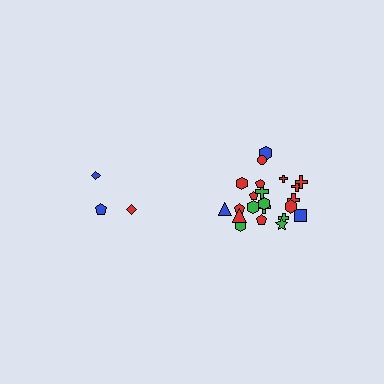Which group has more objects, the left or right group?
The right group.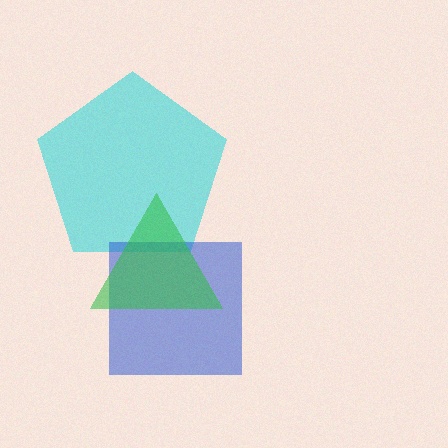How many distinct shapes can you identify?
There are 3 distinct shapes: a cyan pentagon, a blue square, a green triangle.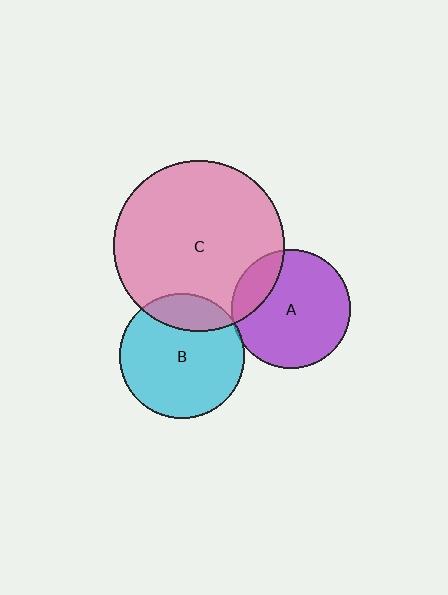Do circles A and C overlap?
Yes.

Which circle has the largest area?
Circle C (pink).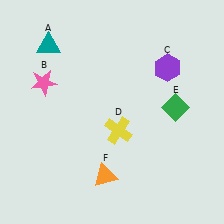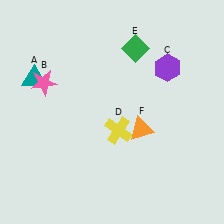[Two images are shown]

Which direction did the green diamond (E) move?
The green diamond (E) moved up.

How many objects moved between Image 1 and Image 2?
3 objects moved between the two images.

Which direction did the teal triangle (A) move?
The teal triangle (A) moved down.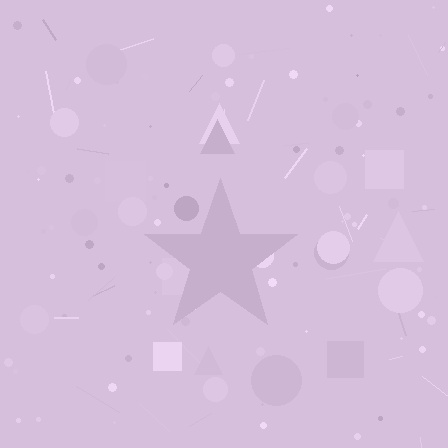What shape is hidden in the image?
A star is hidden in the image.